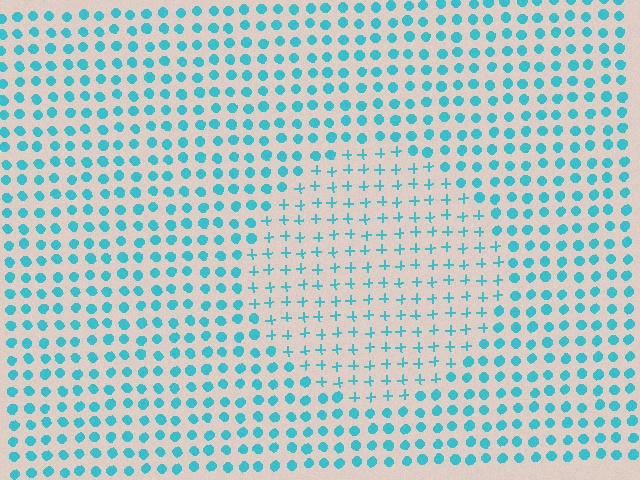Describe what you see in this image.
The image is filled with small cyan elements arranged in a uniform grid. A circle-shaped region contains plus signs, while the surrounding area contains circles. The boundary is defined purely by the change in element shape.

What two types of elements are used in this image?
The image uses plus signs inside the circle region and circles outside it.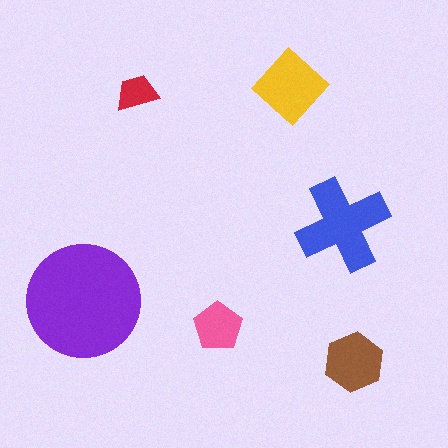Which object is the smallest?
The red trapezoid.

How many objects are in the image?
There are 6 objects in the image.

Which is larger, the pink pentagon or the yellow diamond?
The yellow diamond.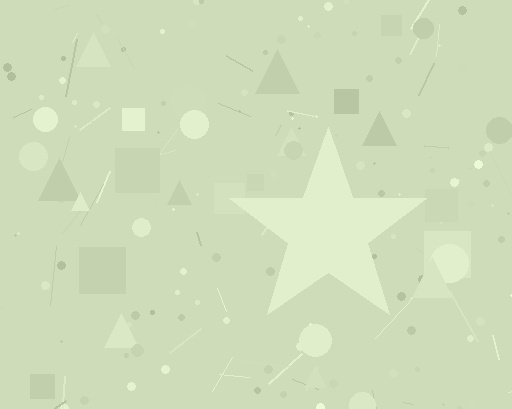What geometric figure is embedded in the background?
A star is embedded in the background.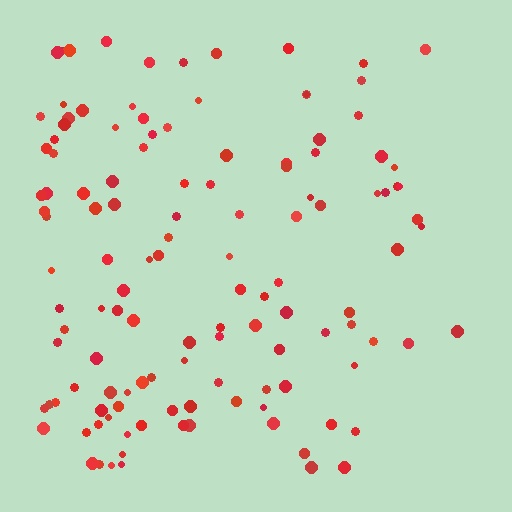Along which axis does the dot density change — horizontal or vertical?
Horizontal.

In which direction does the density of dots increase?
From right to left, with the left side densest.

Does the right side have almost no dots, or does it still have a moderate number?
Still a moderate number, just noticeably fewer than the left.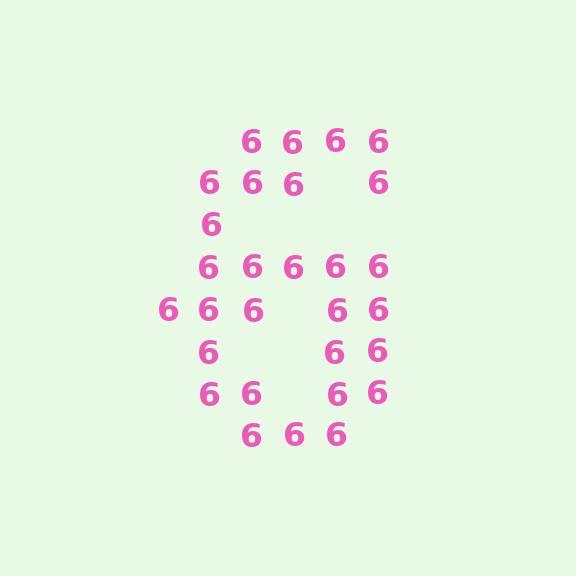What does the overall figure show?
The overall figure shows the digit 6.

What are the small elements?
The small elements are digit 6's.